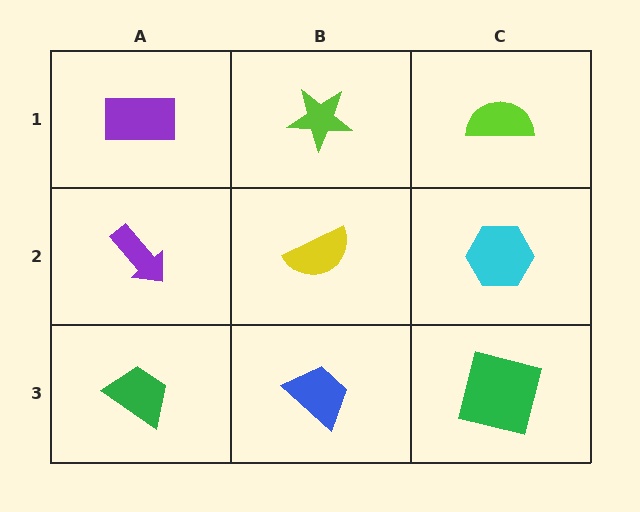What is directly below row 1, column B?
A yellow semicircle.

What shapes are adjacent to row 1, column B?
A yellow semicircle (row 2, column B), a purple rectangle (row 1, column A), a lime semicircle (row 1, column C).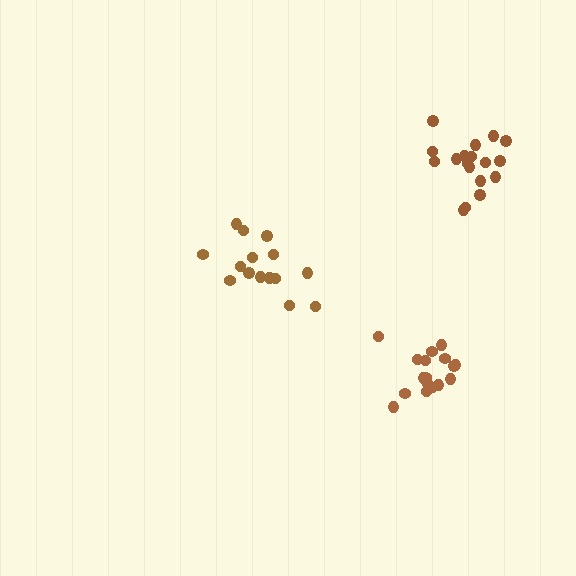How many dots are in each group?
Group 1: 15 dots, Group 2: 17 dots, Group 3: 19 dots (51 total).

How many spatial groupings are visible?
There are 3 spatial groupings.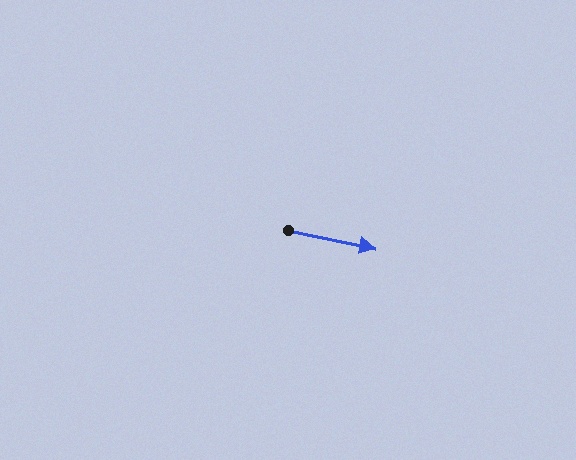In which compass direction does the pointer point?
East.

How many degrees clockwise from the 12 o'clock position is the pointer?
Approximately 102 degrees.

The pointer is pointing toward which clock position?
Roughly 3 o'clock.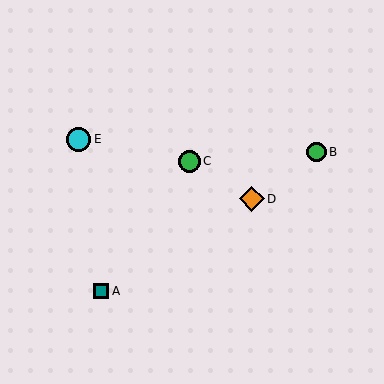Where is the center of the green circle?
The center of the green circle is at (190, 161).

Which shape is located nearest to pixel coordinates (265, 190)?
The orange diamond (labeled D) at (252, 199) is nearest to that location.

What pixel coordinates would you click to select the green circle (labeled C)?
Click at (190, 161) to select the green circle C.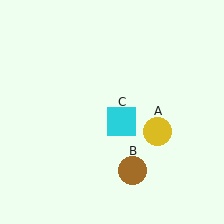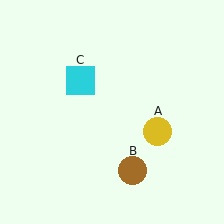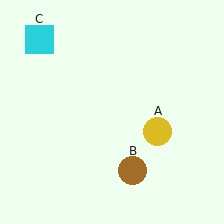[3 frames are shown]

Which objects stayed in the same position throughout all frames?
Yellow circle (object A) and brown circle (object B) remained stationary.